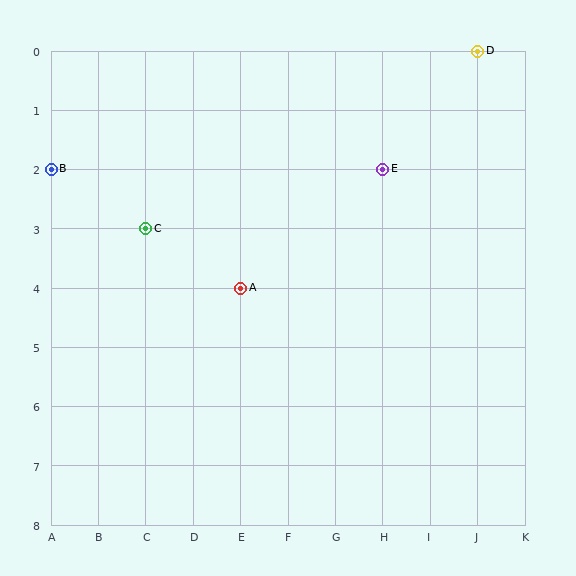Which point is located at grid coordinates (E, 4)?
Point A is at (E, 4).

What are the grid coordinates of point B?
Point B is at grid coordinates (A, 2).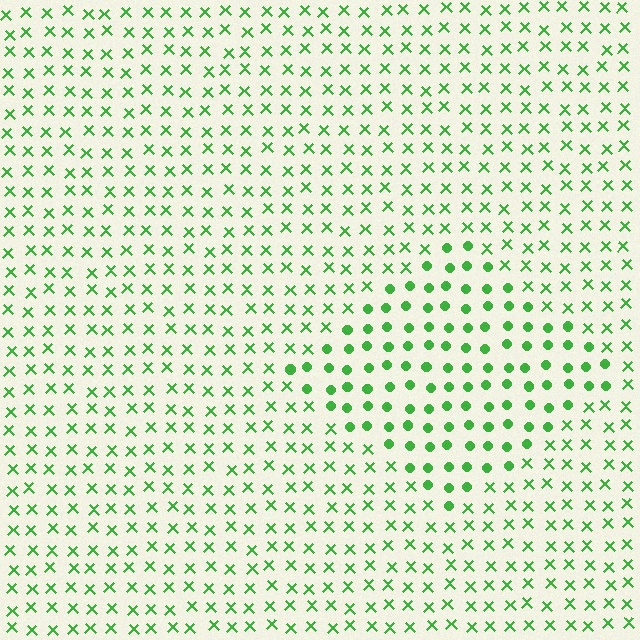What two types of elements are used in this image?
The image uses circles inside the diamond region and X marks outside it.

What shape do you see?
I see a diamond.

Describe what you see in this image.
The image is filled with small green elements arranged in a uniform grid. A diamond-shaped region contains circles, while the surrounding area contains X marks. The boundary is defined purely by the change in element shape.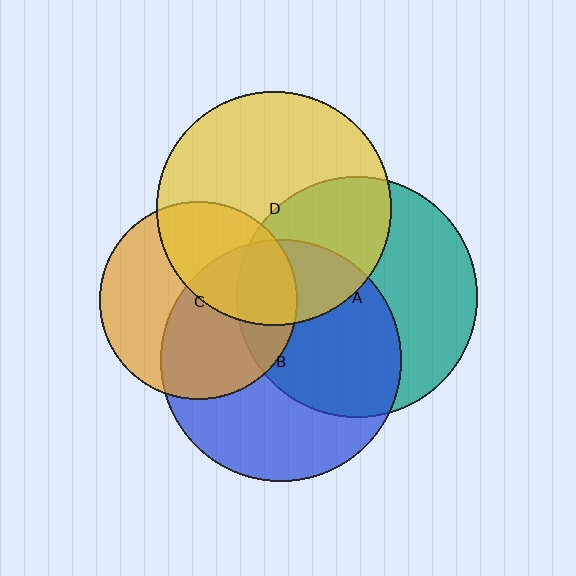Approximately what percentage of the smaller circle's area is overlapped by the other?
Approximately 50%.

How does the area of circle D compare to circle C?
Approximately 1.4 times.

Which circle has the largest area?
Circle B (blue).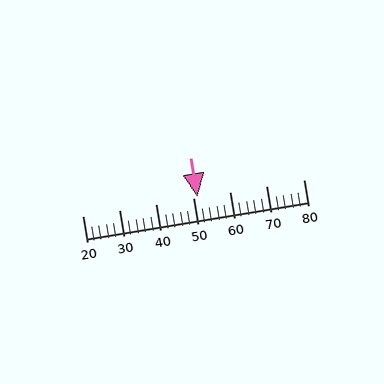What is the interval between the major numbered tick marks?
The major tick marks are spaced 10 units apart.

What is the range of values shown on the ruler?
The ruler shows values from 20 to 80.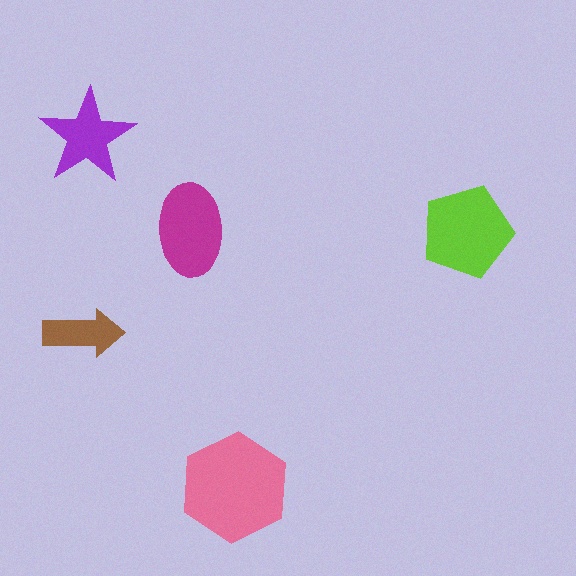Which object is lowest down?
The pink hexagon is bottommost.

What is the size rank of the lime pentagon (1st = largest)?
2nd.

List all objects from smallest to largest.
The brown arrow, the purple star, the magenta ellipse, the lime pentagon, the pink hexagon.